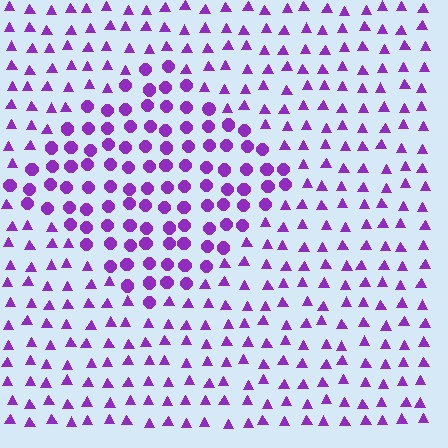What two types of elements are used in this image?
The image uses circles inside the diamond region and triangles outside it.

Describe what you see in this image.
The image is filled with small purple elements arranged in a uniform grid. A diamond-shaped region contains circles, while the surrounding area contains triangles. The boundary is defined purely by the change in element shape.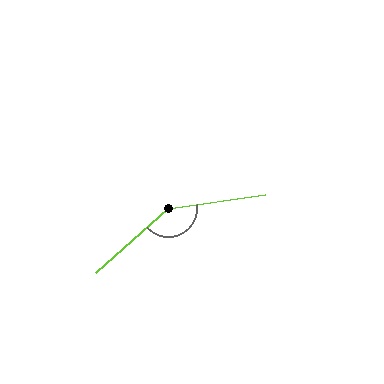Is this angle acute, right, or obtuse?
It is obtuse.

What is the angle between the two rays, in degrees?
Approximately 146 degrees.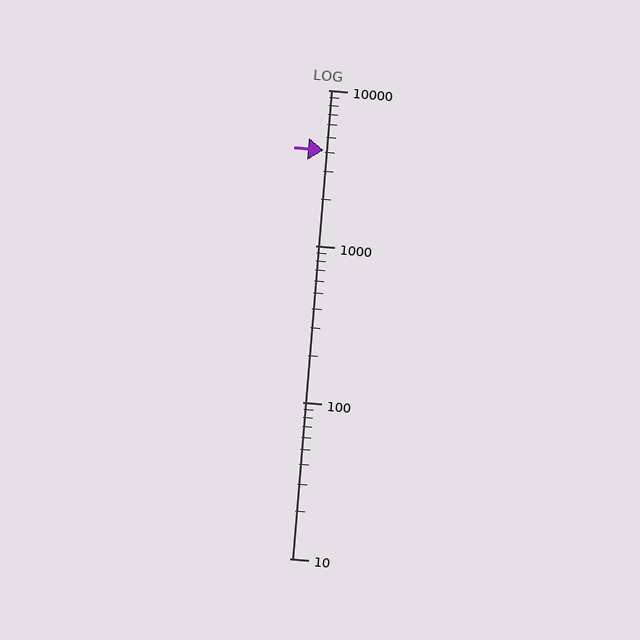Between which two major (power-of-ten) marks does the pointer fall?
The pointer is between 1000 and 10000.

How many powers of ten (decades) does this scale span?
The scale spans 3 decades, from 10 to 10000.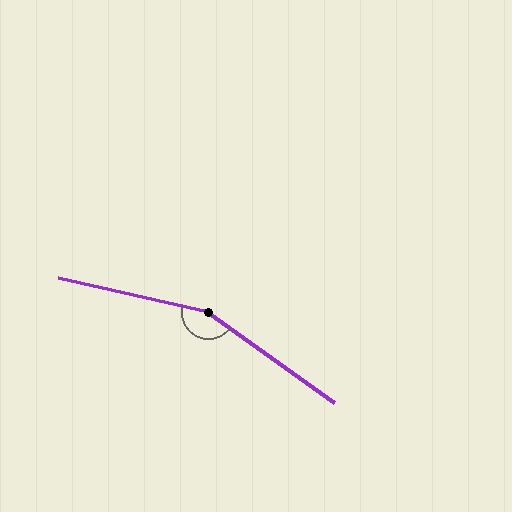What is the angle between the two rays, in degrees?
Approximately 158 degrees.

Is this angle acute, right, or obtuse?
It is obtuse.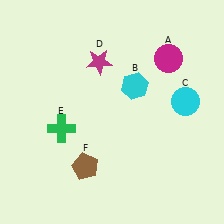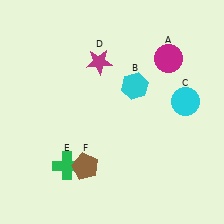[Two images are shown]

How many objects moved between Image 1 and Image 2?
1 object moved between the two images.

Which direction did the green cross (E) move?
The green cross (E) moved down.